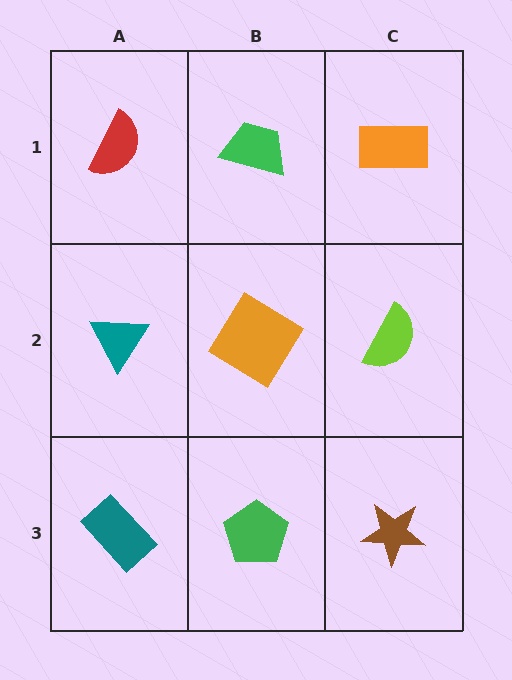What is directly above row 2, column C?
An orange rectangle.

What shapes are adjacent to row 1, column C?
A lime semicircle (row 2, column C), a green trapezoid (row 1, column B).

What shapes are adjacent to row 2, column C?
An orange rectangle (row 1, column C), a brown star (row 3, column C), an orange diamond (row 2, column B).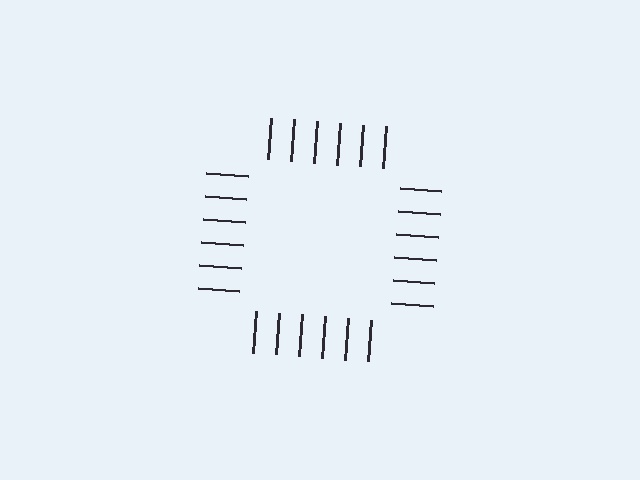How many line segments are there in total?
24 — 6 along each of the 4 edges.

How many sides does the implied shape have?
4 sides — the line-ends trace a square.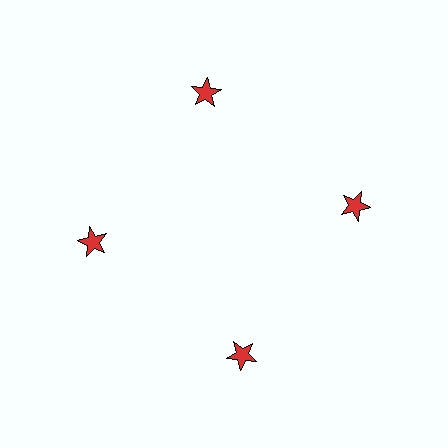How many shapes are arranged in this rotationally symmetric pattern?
There are 4 shapes, arranged in 4 groups of 1.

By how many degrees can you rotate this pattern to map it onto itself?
The pattern maps onto itself every 90 degrees of rotation.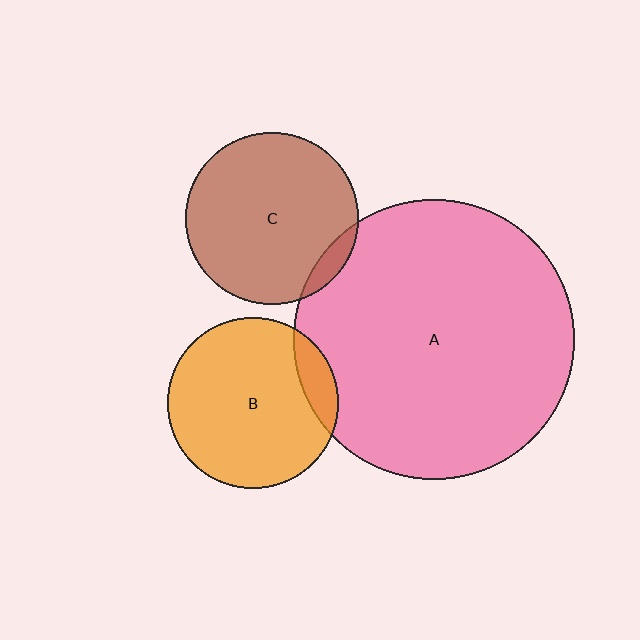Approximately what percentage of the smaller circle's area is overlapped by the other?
Approximately 10%.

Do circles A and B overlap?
Yes.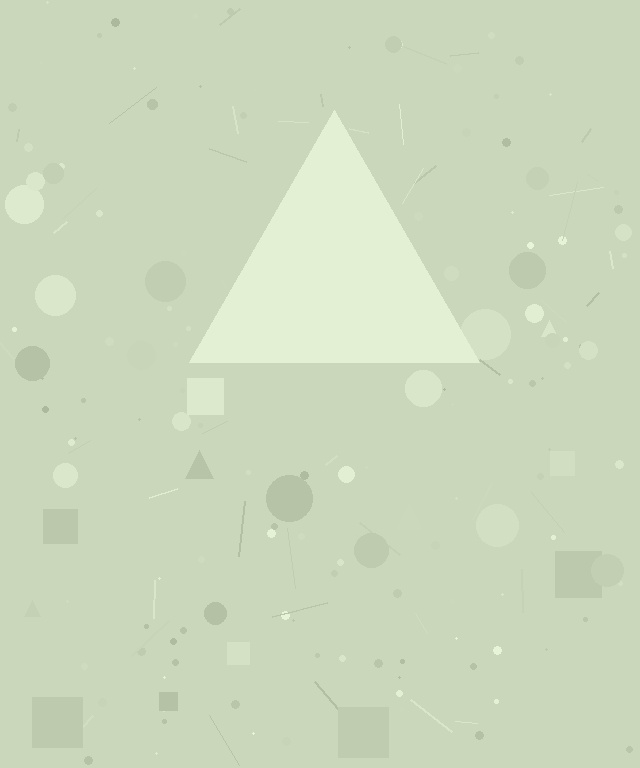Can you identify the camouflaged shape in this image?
The camouflaged shape is a triangle.